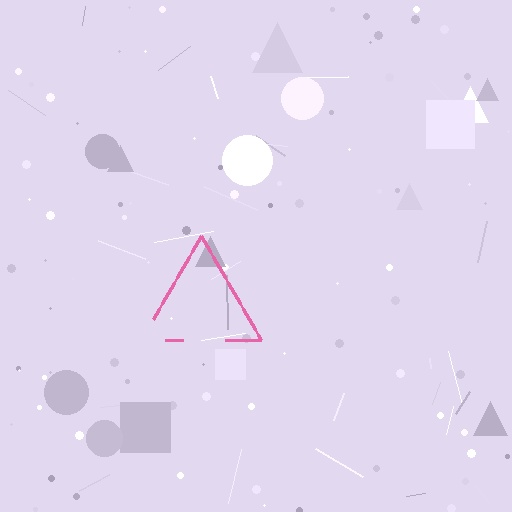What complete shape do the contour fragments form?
The contour fragments form a triangle.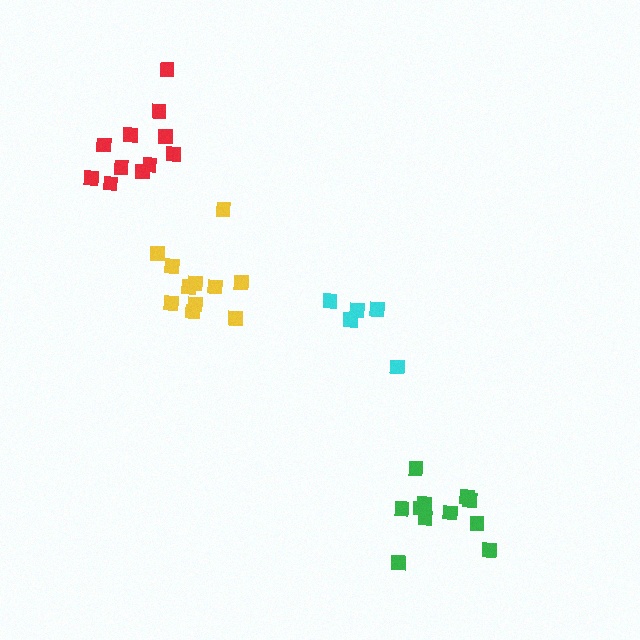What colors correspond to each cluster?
The clusters are colored: yellow, red, cyan, green.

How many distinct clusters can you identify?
There are 4 distinct clusters.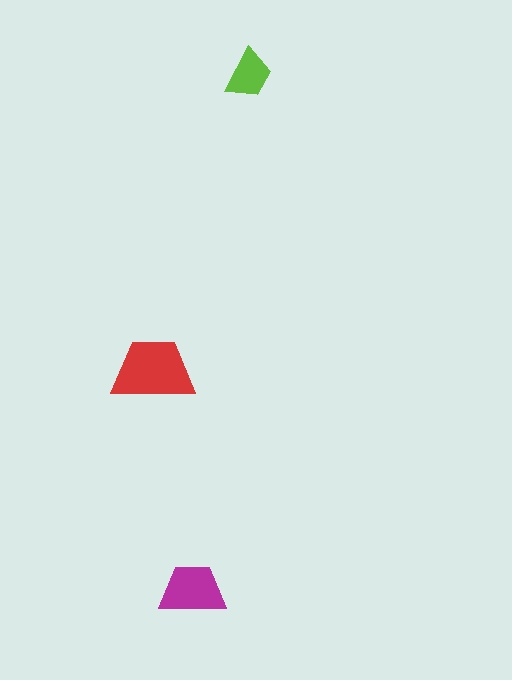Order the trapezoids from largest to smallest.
the red one, the magenta one, the lime one.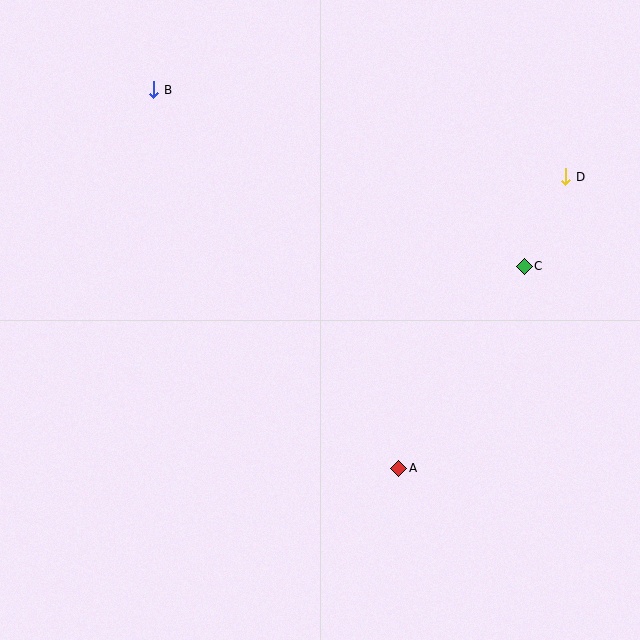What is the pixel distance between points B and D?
The distance between B and D is 422 pixels.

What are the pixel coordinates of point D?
Point D is at (566, 177).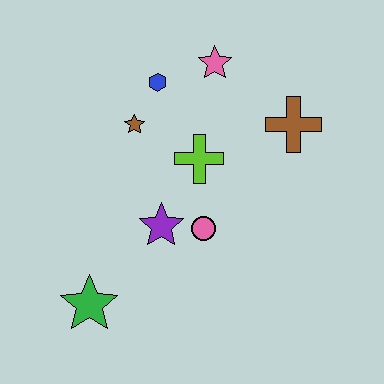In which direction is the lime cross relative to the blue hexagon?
The lime cross is below the blue hexagon.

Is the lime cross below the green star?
No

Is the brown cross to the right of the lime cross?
Yes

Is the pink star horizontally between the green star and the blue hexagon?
No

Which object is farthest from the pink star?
The green star is farthest from the pink star.